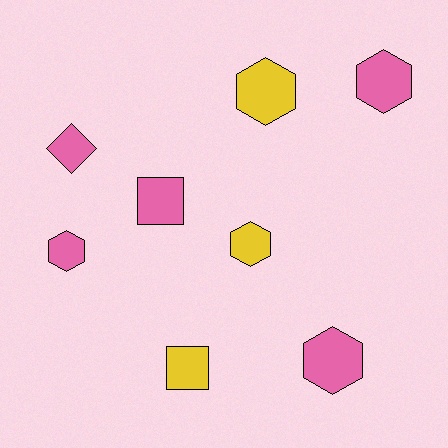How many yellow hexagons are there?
There are 2 yellow hexagons.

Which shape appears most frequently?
Hexagon, with 5 objects.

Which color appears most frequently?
Pink, with 5 objects.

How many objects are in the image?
There are 8 objects.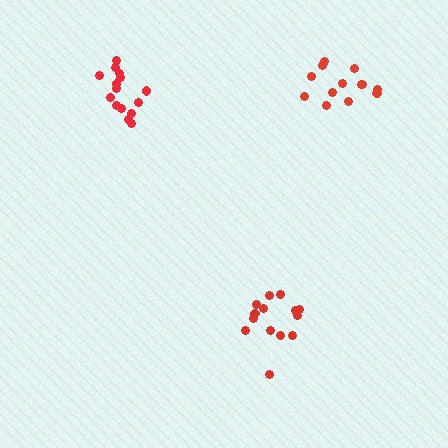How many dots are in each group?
Group 1: 14 dots, Group 2: 15 dots, Group 3: 13 dots (42 total).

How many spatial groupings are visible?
There are 3 spatial groupings.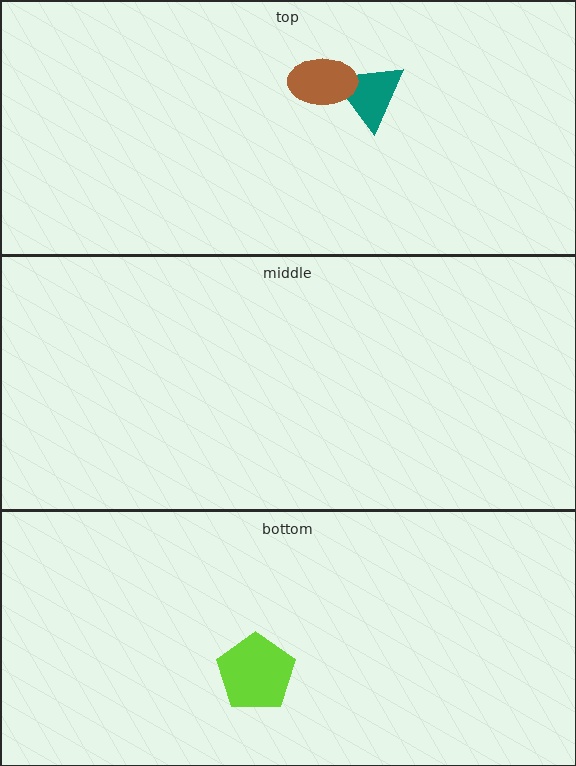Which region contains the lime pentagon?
The bottom region.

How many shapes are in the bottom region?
1.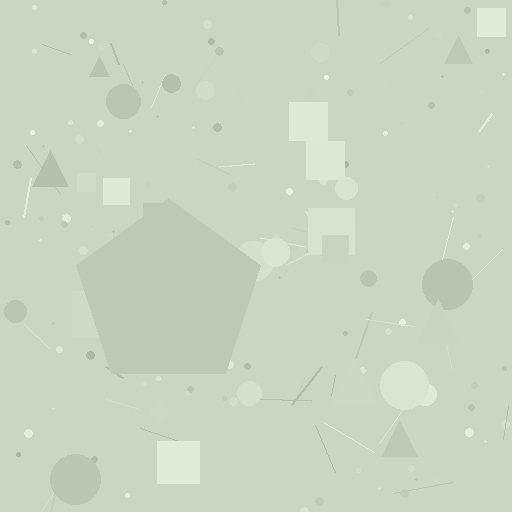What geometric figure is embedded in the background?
A pentagon is embedded in the background.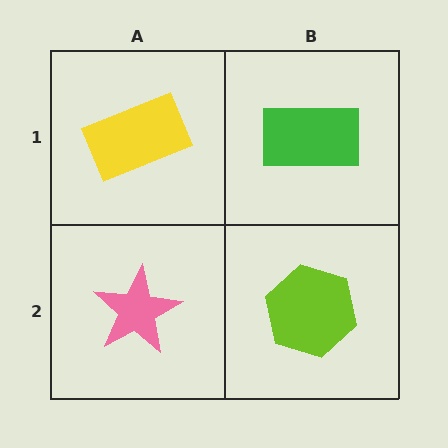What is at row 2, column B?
A lime hexagon.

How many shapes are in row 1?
2 shapes.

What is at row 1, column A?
A yellow rectangle.